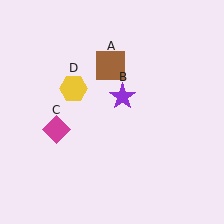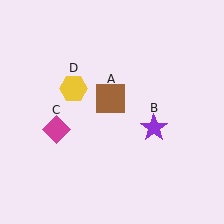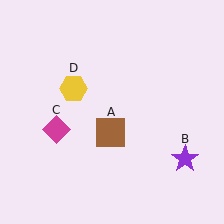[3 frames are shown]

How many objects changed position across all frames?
2 objects changed position: brown square (object A), purple star (object B).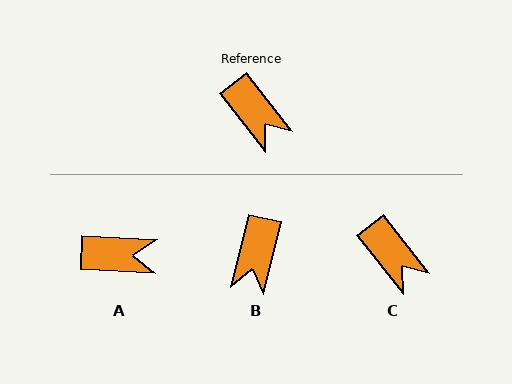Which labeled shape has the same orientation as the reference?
C.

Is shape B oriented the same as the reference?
No, it is off by about 51 degrees.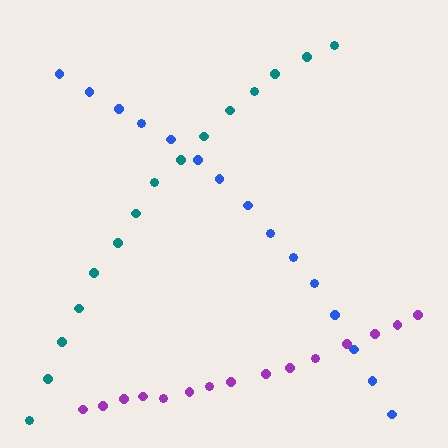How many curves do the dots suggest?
There are 3 distinct paths.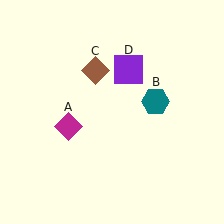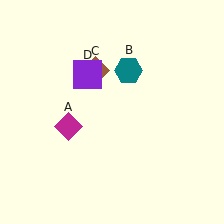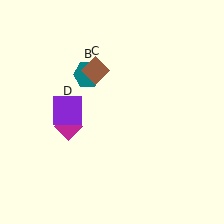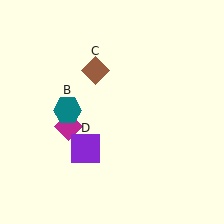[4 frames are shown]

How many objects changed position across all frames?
2 objects changed position: teal hexagon (object B), purple square (object D).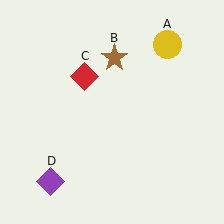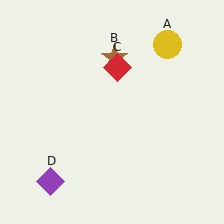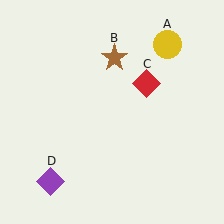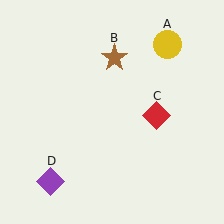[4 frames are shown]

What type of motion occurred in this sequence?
The red diamond (object C) rotated clockwise around the center of the scene.